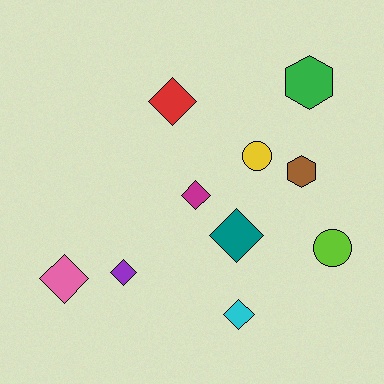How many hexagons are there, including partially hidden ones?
There are 2 hexagons.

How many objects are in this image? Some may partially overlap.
There are 10 objects.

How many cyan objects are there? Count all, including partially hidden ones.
There is 1 cyan object.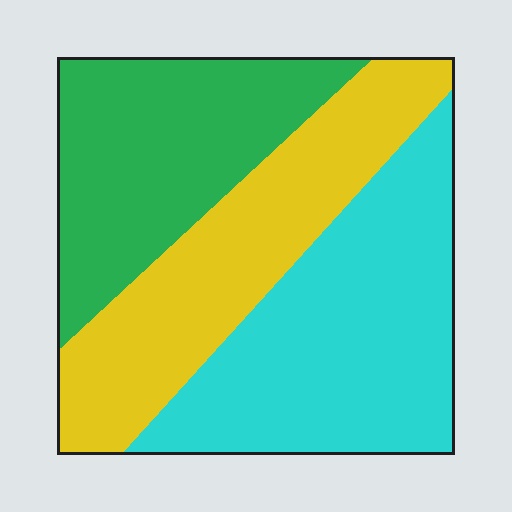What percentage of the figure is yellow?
Yellow covers about 30% of the figure.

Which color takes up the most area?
Cyan, at roughly 40%.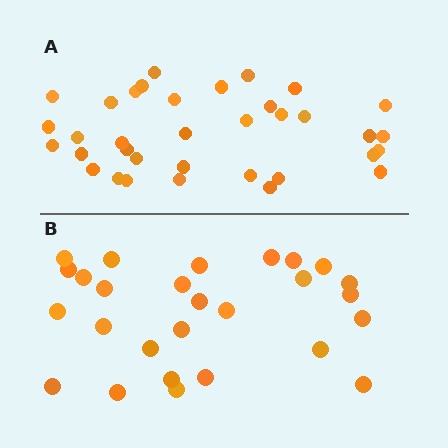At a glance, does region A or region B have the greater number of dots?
Region A (the top region) has more dots.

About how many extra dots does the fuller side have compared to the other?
Region A has roughly 8 or so more dots than region B.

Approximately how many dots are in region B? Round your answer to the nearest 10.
About 30 dots. (The exact count is 27, which rounds to 30.)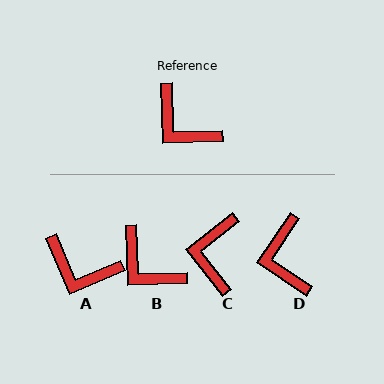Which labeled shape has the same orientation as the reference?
B.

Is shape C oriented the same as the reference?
No, it is off by about 54 degrees.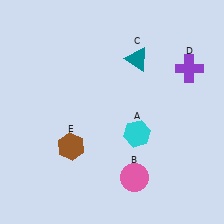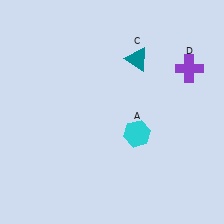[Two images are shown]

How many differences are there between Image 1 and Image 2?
There are 2 differences between the two images.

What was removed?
The pink circle (B), the brown hexagon (E) were removed in Image 2.